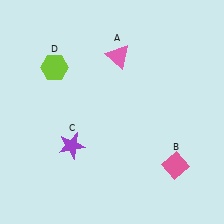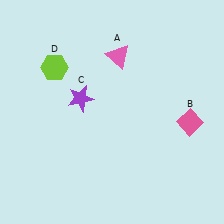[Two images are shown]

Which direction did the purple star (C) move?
The purple star (C) moved up.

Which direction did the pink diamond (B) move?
The pink diamond (B) moved up.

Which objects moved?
The objects that moved are: the pink diamond (B), the purple star (C).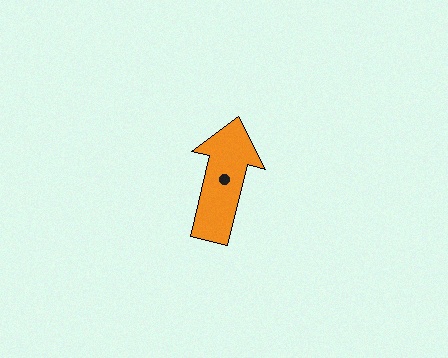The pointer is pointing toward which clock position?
Roughly 12 o'clock.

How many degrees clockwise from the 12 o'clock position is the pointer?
Approximately 13 degrees.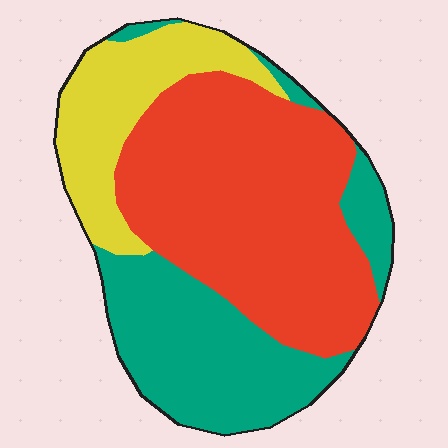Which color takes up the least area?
Yellow, at roughly 20%.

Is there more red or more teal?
Red.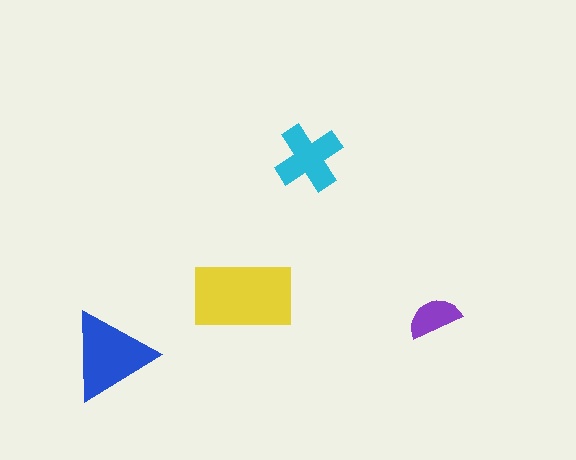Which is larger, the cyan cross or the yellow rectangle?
The yellow rectangle.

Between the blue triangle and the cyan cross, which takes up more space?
The blue triangle.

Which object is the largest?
The yellow rectangle.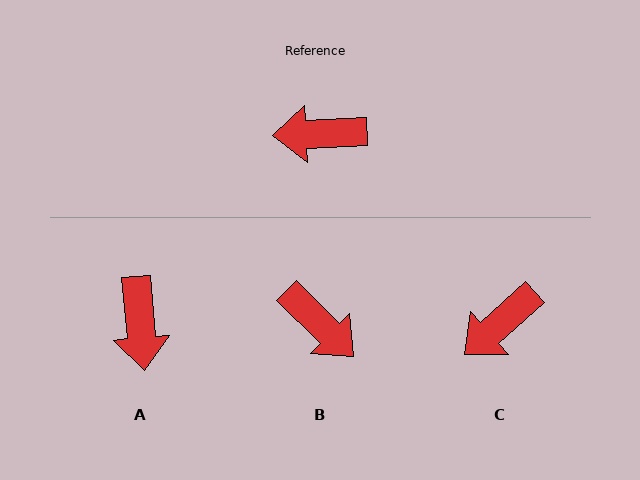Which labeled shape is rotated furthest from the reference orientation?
B, about 133 degrees away.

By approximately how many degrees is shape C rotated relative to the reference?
Approximately 39 degrees counter-clockwise.